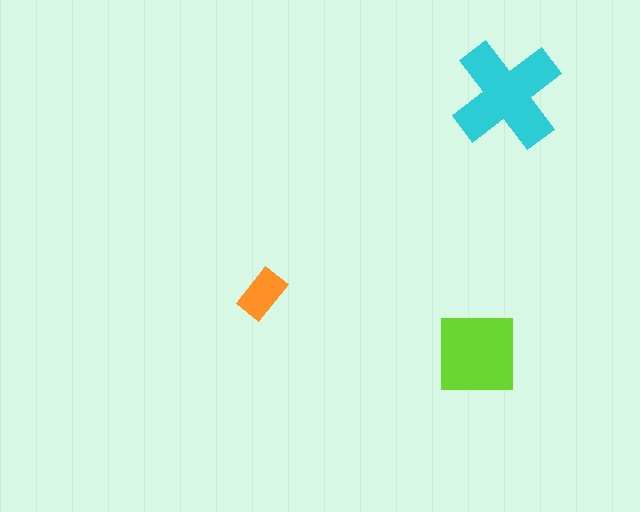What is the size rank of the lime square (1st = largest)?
2nd.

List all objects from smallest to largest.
The orange rectangle, the lime square, the cyan cross.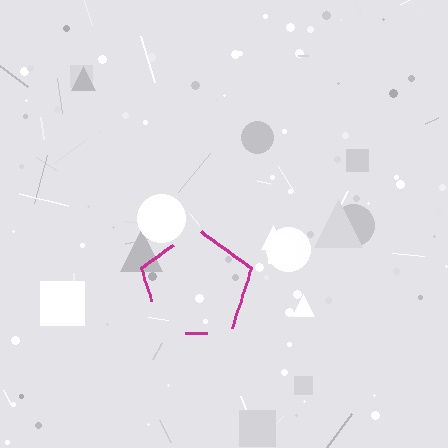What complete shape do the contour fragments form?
The contour fragments form a pentagon.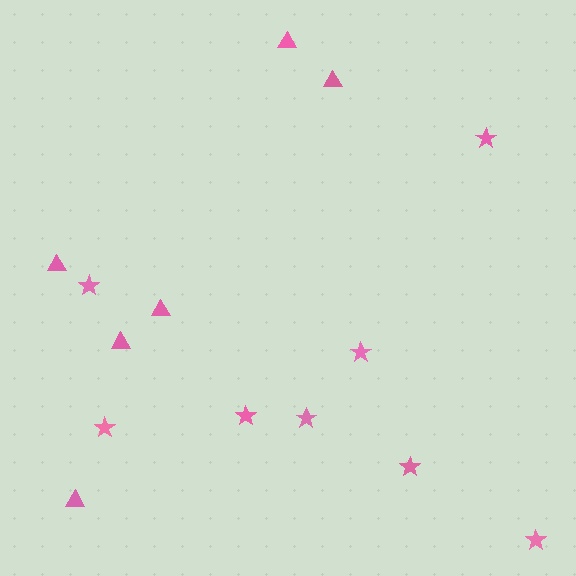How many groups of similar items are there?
There are 2 groups: one group of stars (8) and one group of triangles (6).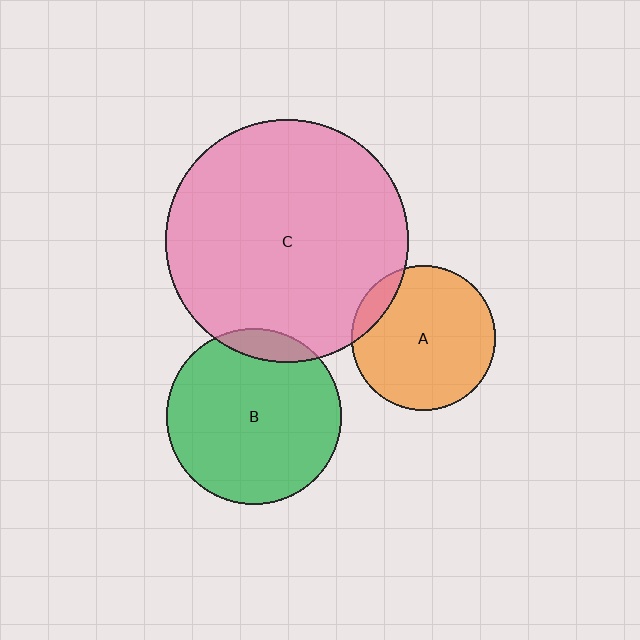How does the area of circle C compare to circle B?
Approximately 1.9 times.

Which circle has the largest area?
Circle C (pink).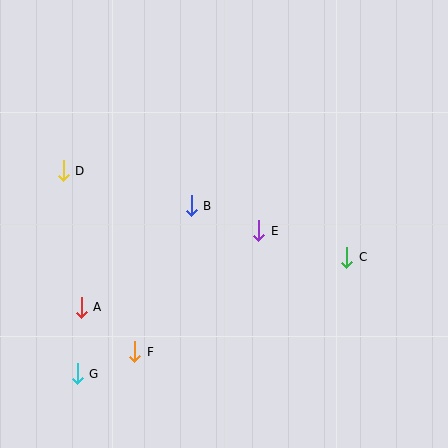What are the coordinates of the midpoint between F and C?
The midpoint between F and C is at (241, 305).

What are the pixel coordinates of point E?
Point E is at (259, 231).